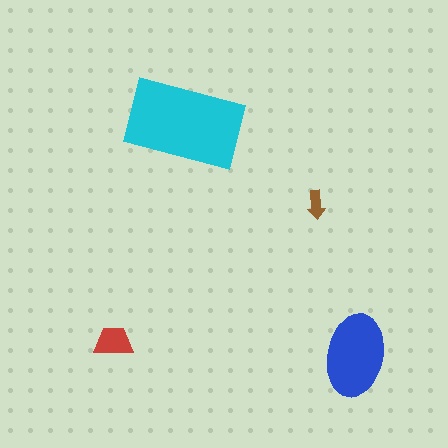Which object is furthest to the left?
The red trapezoid is leftmost.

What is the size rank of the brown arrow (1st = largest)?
4th.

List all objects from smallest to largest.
The brown arrow, the red trapezoid, the blue ellipse, the cyan rectangle.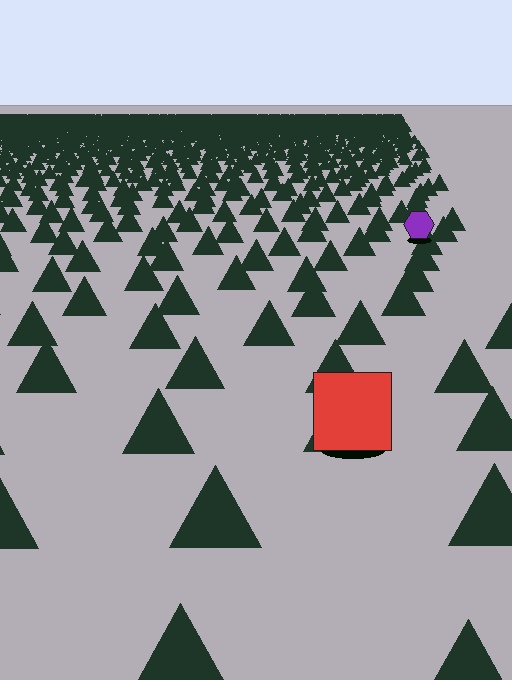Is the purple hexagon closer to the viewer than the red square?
No. The red square is closer — you can tell from the texture gradient: the ground texture is coarser near it.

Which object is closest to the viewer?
The red square is closest. The texture marks near it are larger and more spread out.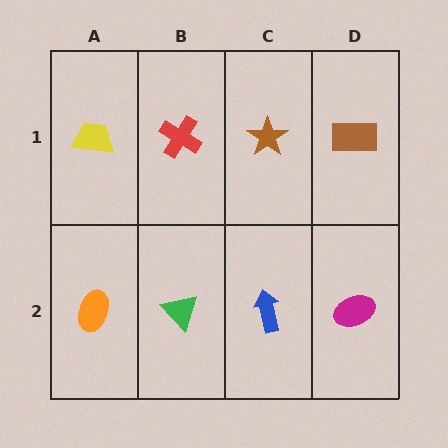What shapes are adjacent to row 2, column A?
A yellow trapezoid (row 1, column A), a green triangle (row 2, column B).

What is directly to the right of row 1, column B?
A brown star.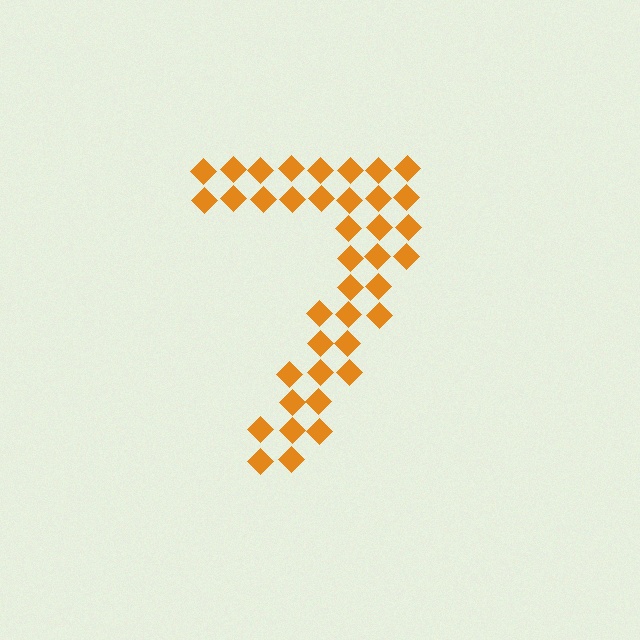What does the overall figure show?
The overall figure shows the digit 7.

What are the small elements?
The small elements are diamonds.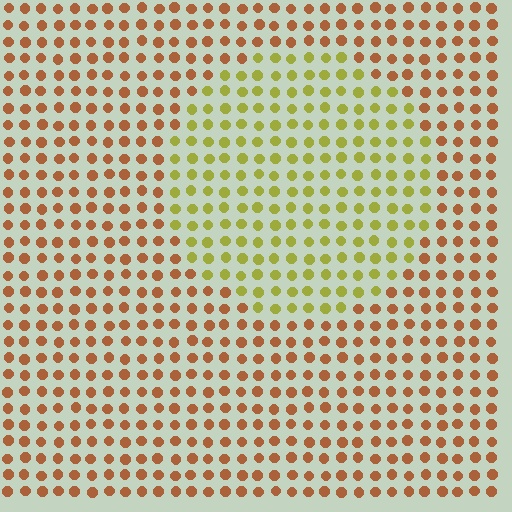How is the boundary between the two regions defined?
The boundary is defined purely by a slight shift in hue (about 47 degrees). Spacing, size, and orientation are identical on both sides.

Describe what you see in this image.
The image is filled with small brown elements in a uniform arrangement. A circle-shaped region is visible where the elements are tinted to a slightly different hue, forming a subtle color boundary.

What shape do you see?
I see a circle.